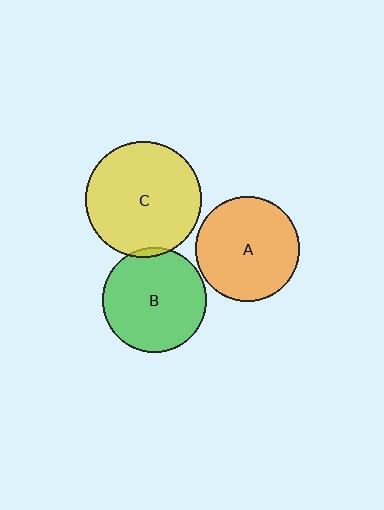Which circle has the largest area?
Circle C (yellow).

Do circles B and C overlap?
Yes.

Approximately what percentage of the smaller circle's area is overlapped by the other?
Approximately 5%.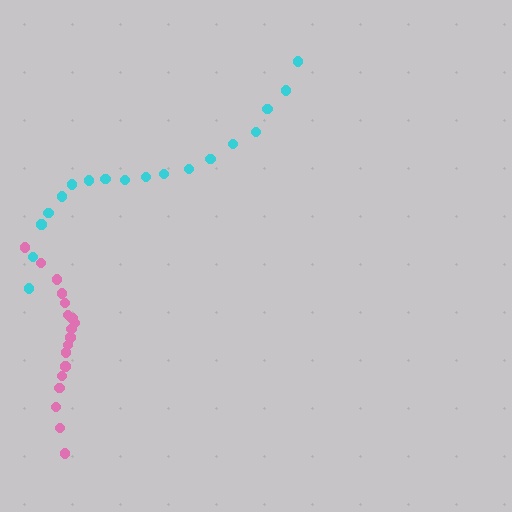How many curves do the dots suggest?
There are 2 distinct paths.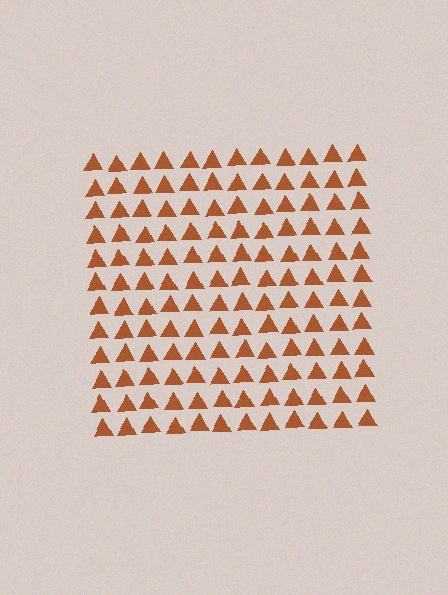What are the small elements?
The small elements are triangles.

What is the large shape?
The large shape is a square.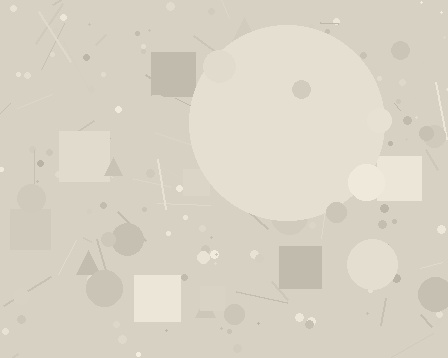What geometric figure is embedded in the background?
A circle is embedded in the background.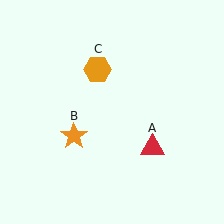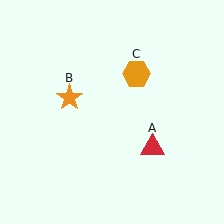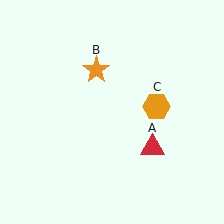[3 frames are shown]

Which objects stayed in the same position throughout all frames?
Red triangle (object A) remained stationary.